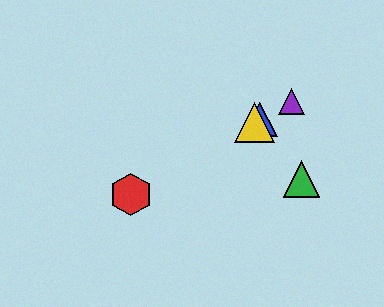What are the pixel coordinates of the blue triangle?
The blue triangle is at (260, 119).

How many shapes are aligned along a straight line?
4 shapes (the red hexagon, the blue triangle, the yellow triangle, the purple triangle) are aligned along a straight line.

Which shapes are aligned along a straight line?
The red hexagon, the blue triangle, the yellow triangle, the purple triangle are aligned along a straight line.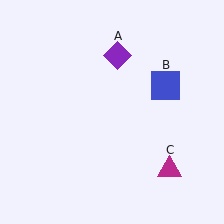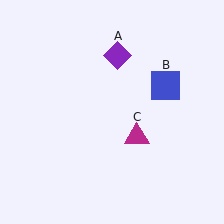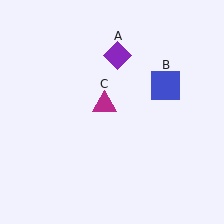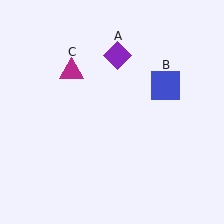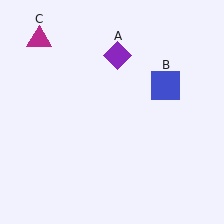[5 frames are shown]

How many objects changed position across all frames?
1 object changed position: magenta triangle (object C).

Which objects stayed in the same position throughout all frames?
Purple diamond (object A) and blue square (object B) remained stationary.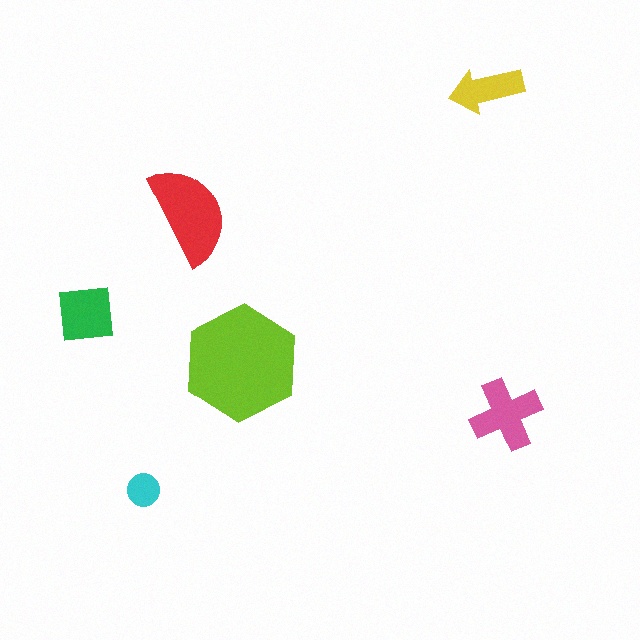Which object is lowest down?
The cyan circle is bottommost.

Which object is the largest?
The lime hexagon.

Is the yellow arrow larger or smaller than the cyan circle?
Larger.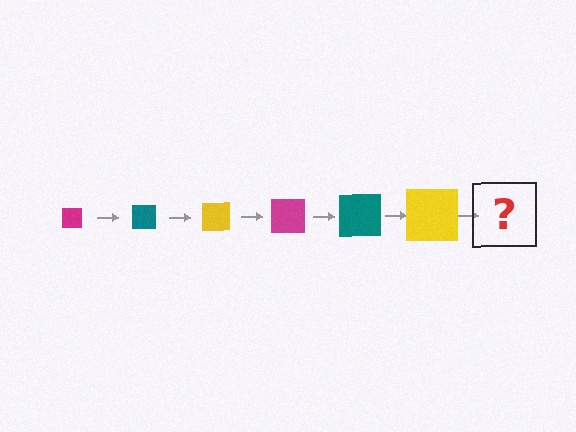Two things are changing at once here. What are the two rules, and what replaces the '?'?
The two rules are that the square grows larger each step and the color cycles through magenta, teal, and yellow. The '?' should be a magenta square, larger than the previous one.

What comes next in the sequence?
The next element should be a magenta square, larger than the previous one.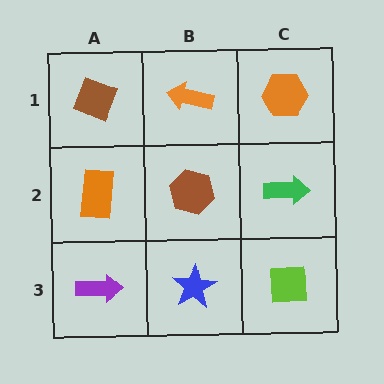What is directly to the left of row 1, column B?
A brown diamond.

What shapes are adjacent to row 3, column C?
A green arrow (row 2, column C), a blue star (row 3, column B).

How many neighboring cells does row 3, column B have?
3.